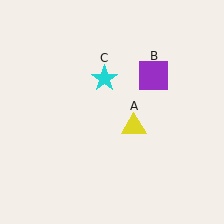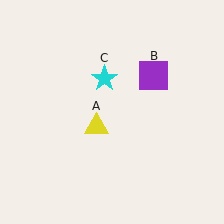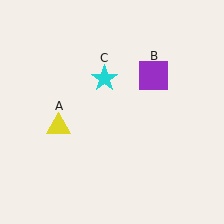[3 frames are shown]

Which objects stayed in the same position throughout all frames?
Purple square (object B) and cyan star (object C) remained stationary.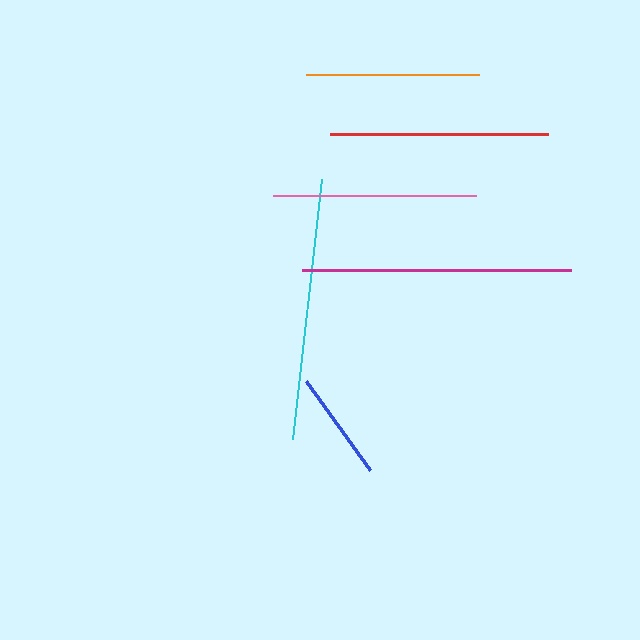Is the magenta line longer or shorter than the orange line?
The magenta line is longer than the orange line.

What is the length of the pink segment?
The pink segment is approximately 204 pixels long.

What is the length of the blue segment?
The blue segment is approximately 110 pixels long.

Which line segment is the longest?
The magenta line is the longest at approximately 269 pixels.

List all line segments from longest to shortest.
From longest to shortest: magenta, cyan, red, pink, orange, blue.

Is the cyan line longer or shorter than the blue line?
The cyan line is longer than the blue line.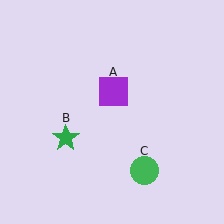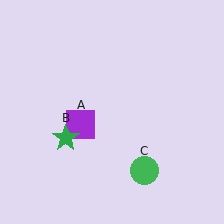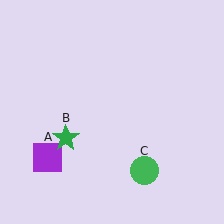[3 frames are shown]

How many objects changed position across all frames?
1 object changed position: purple square (object A).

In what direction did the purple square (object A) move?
The purple square (object A) moved down and to the left.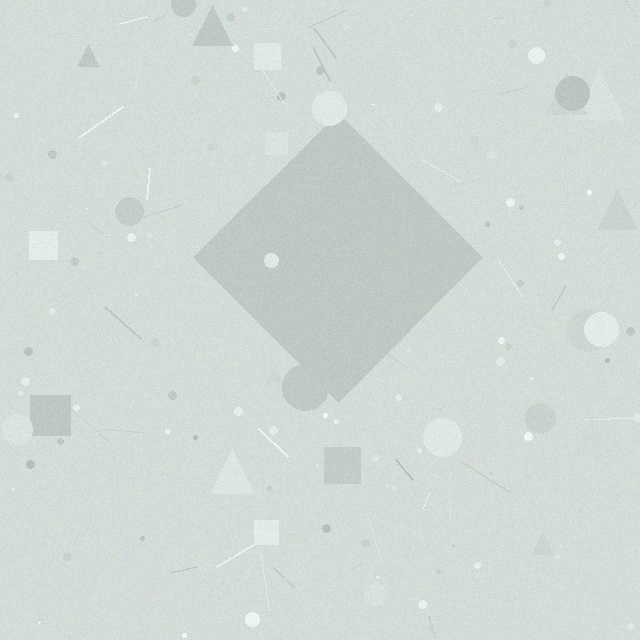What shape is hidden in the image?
A diamond is hidden in the image.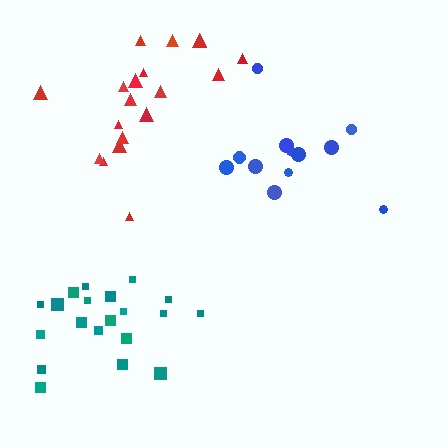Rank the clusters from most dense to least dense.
teal, blue, red.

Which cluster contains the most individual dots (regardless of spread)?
Teal (20).